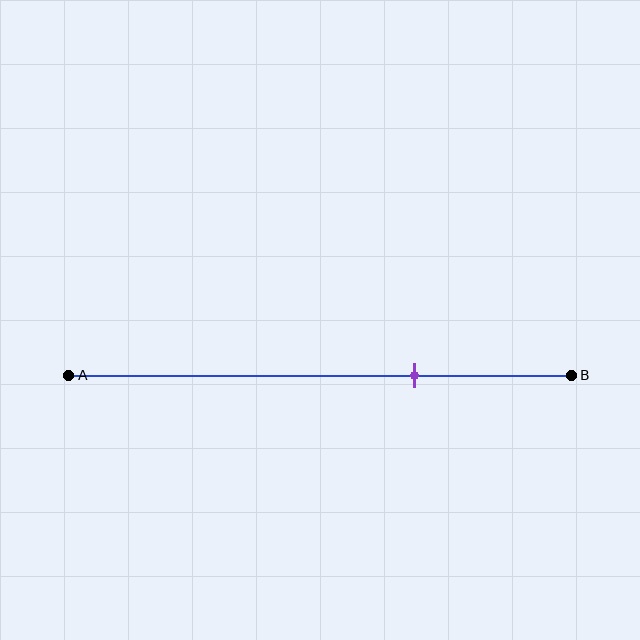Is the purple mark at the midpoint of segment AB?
No, the mark is at about 70% from A, not at the 50% midpoint.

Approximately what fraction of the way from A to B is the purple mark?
The purple mark is approximately 70% of the way from A to B.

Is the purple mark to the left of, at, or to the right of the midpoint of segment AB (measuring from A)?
The purple mark is to the right of the midpoint of segment AB.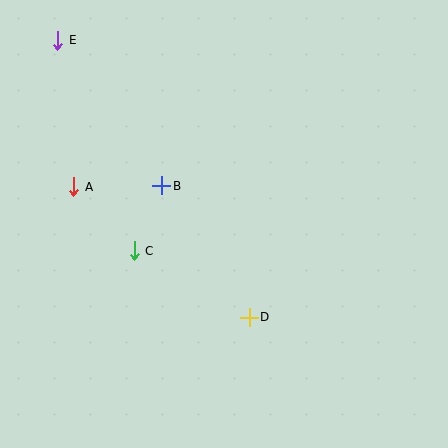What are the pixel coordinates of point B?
Point B is at (162, 186).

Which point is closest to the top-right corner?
Point B is closest to the top-right corner.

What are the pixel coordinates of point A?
Point A is at (74, 187).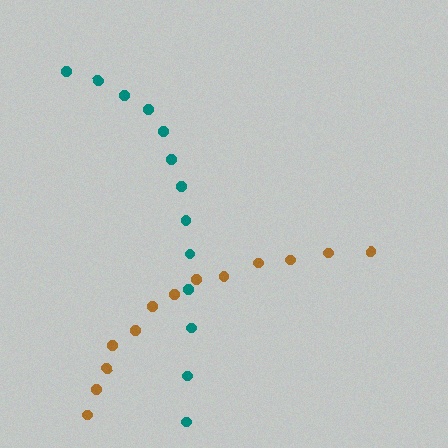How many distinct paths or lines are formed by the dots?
There are 2 distinct paths.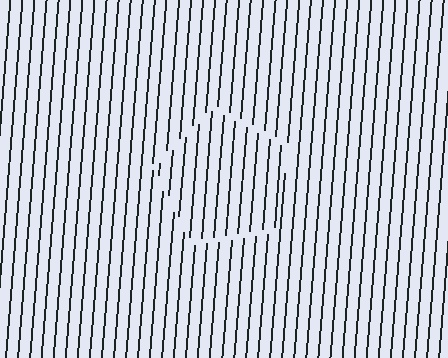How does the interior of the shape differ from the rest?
The interior of the shape contains the same grating, shifted by half a period — the contour is defined by the phase discontinuity where line-ends from the inner and outer gratings abut.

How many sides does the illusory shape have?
5 sides — the line-ends trace a pentagon.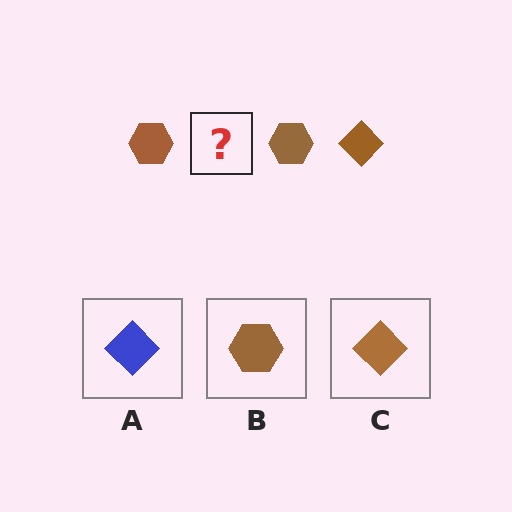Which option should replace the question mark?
Option C.